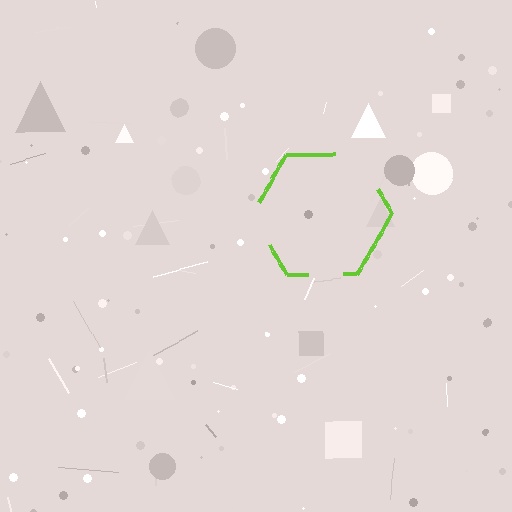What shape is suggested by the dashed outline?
The dashed outline suggests a hexagon.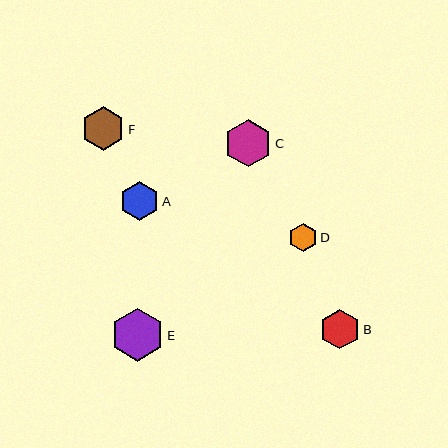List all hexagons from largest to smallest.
From largest to smallest: E, C, F, B, A, D.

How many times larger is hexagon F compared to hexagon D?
Hexagon F is approximately 1.6 times the size of hexagon D.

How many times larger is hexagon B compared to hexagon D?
Hexagon B is approximately 1.4 times the size of hexagon D.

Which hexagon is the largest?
Hexagon E is the largest with a size of approximately 53 pixels.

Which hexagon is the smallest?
Hexagon D is the smallest with a size of approximately 28 pixels.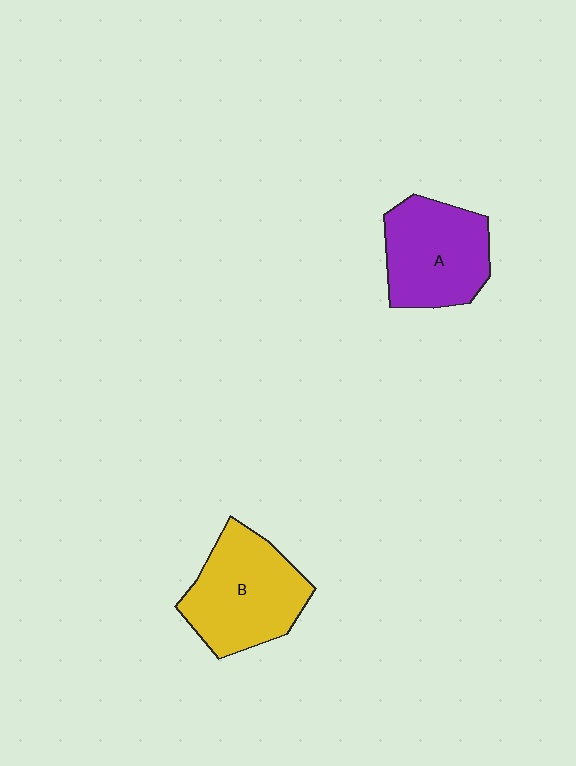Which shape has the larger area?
Shape B (yellow).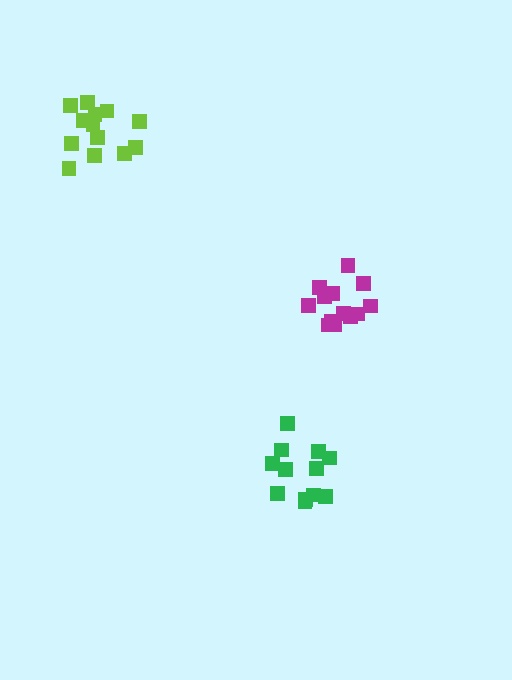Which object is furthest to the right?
The magenta cluster is rightmost.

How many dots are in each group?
Group 1: 12 dots, Group 2: 13 dots, Group 3: 14 dots (39 total).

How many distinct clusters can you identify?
There are 3 distinct clusters.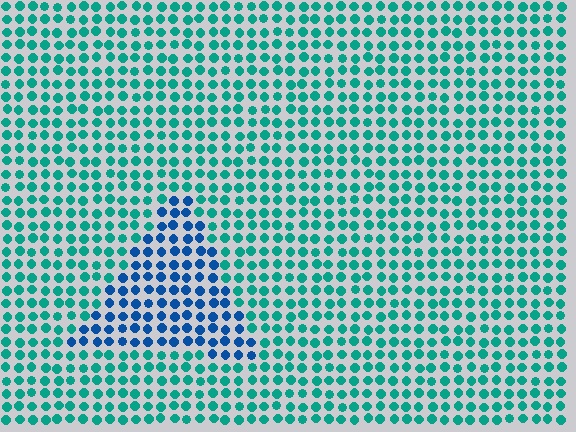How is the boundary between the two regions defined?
The boundary is defined purely by a slight shift in hue (about 42 degrees). Spacing, size, and orientation are identical on both sides.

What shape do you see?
I see a triangle.